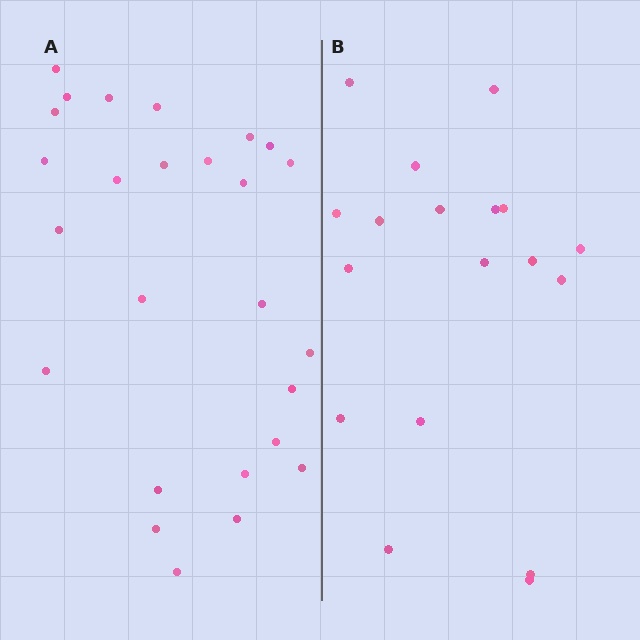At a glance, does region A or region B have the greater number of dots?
Region A (the left region) has more dots.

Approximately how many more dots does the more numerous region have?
Region A has roughly 8 or so more dots than region B.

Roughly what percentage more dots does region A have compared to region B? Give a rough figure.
About 45% more.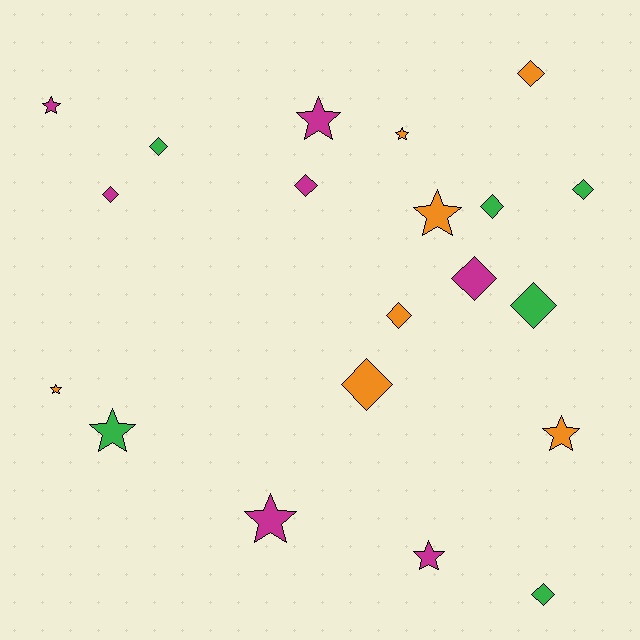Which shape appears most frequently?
Diamond, with 11 objects.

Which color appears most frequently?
Magenta, with 7 objects.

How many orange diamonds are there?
There are 3 orange diamonds.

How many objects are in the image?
There are 20 objects.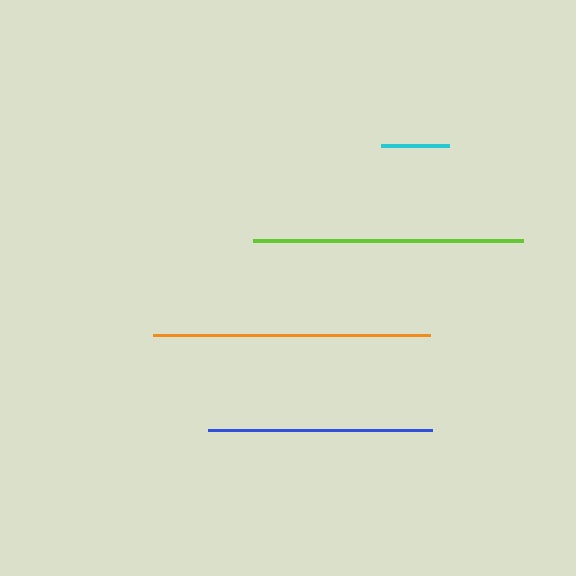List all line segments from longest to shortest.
From longest to shortest: orange, lime, blue, cyan.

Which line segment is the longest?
The orange line is the longest at approximately 278 pixels.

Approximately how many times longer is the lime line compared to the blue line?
The lime line is approximately 1.2 times the length of the blue line.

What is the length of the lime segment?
The lime segment is approximately 270 pixels long.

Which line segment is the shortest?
The cyan line is the shortest at approximately 68 pixels.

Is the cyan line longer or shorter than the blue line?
The blue line is longer than the cyan line.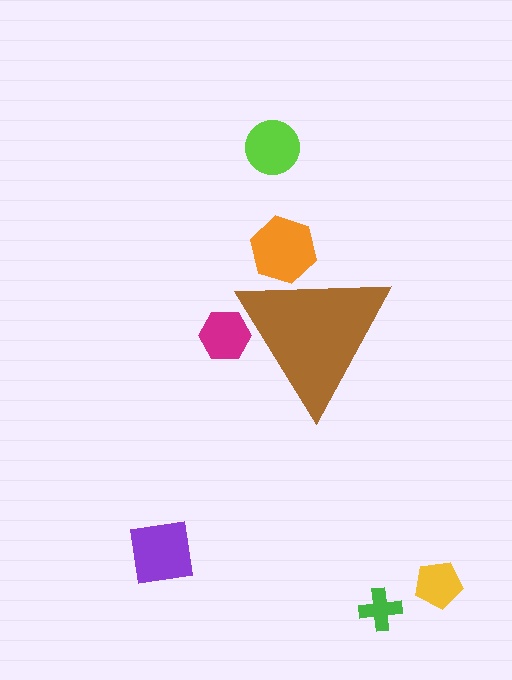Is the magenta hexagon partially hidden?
Yes, the magenta hexagon is partially hidden behind the brown triangle.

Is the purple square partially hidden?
No, the purple square is fully visible.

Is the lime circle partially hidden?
No, the lime circle is fully visible.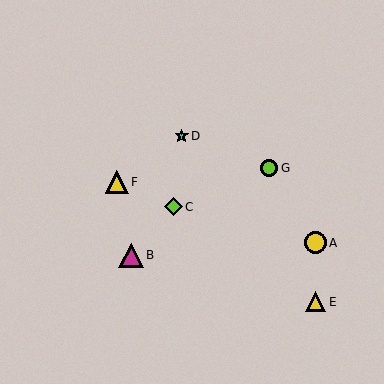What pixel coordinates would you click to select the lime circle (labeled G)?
Click at (269, 168) to select the lime circle G.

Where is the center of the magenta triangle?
The center of the magenta triangle is at (131, 255).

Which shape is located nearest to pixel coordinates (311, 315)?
The yellow triangle (labeled E) at (316, 302) is nearest to that location.